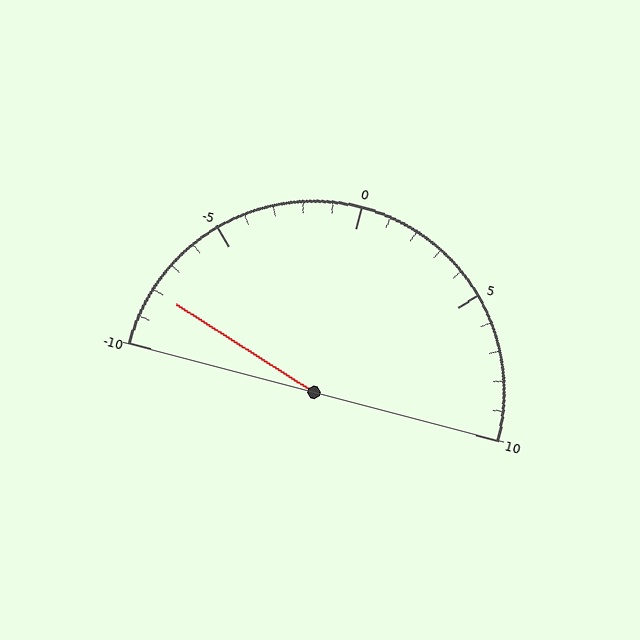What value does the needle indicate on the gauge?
The needle indicates approximately -8.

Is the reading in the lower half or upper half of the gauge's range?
The reading is in the lower half of the range (-10 to 10).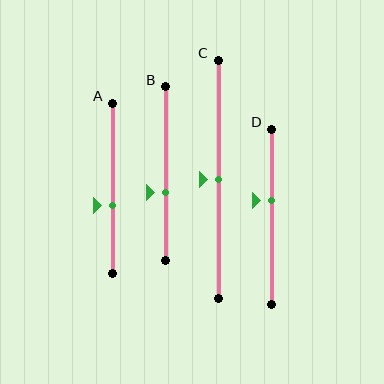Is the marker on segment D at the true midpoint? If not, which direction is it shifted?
No, the marker on segment D is shifted upward by about 9% of the segment length.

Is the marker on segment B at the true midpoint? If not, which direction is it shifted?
No, the marker on segment B is shifted downward by about 11% of the segment length.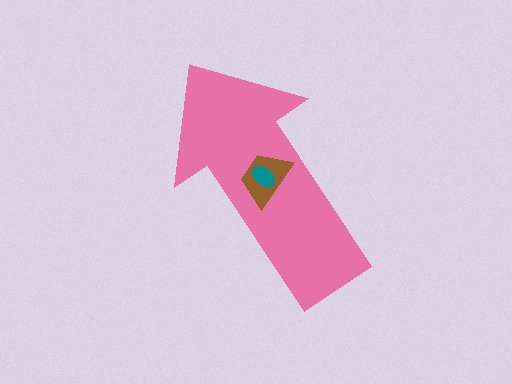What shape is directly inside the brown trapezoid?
The teal ellipse.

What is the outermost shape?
The pink arrow.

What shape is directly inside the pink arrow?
The brown trapezoid.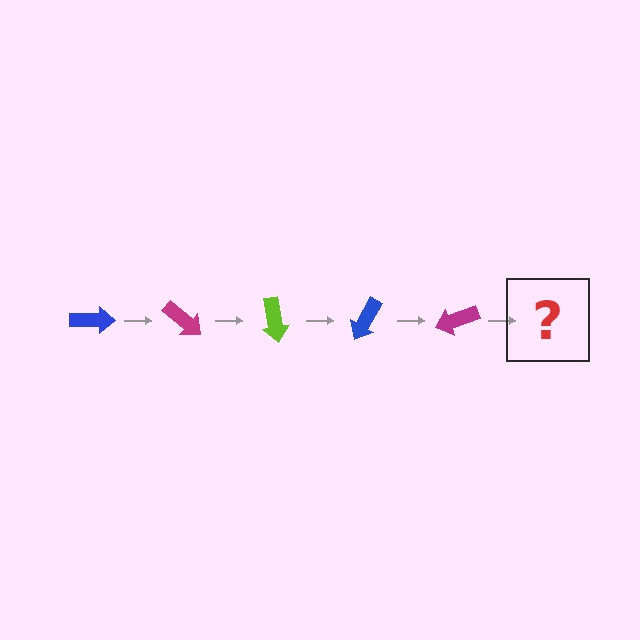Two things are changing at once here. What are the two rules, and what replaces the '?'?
The two rules are that it rotates 40 degrees each step and the color cycles through blue, magenta, and lime. The '?' should be a lime arrow, rotated 200 degrees from the start.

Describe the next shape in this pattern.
It should be a lime arrow, rotated 200 degrees from the start.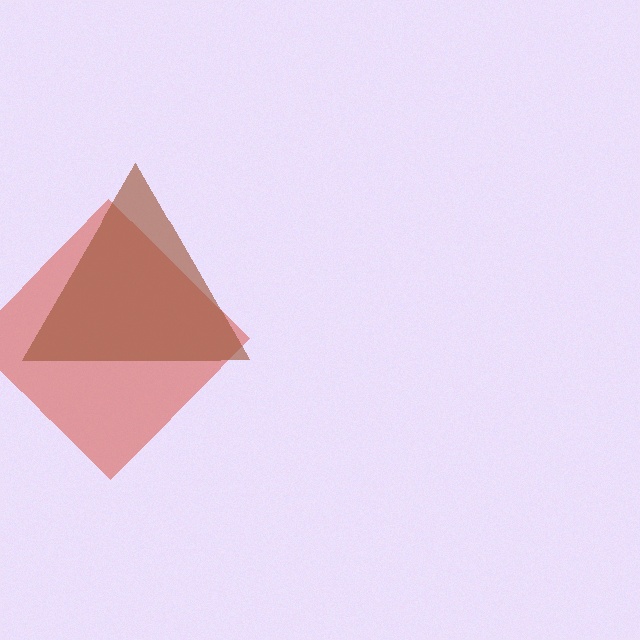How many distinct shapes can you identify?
There are 2 distinct shapes: a red diamond, a brown triangle.